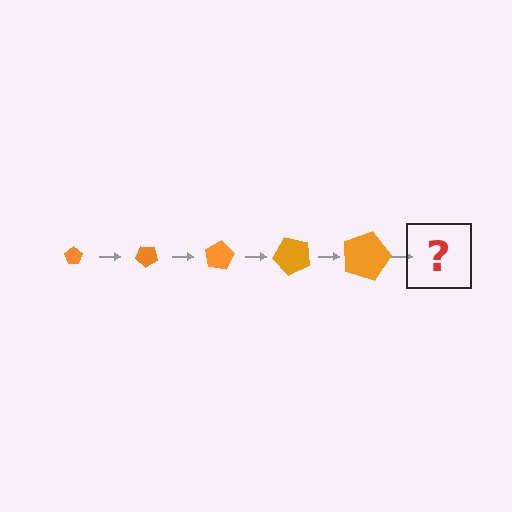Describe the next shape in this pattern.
It should be a pentagon, larger than the previous one and rotated 200 degrees from the start.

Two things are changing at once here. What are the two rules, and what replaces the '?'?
The two rules are that the pentagon grows larger each step and it rotates 40 degrees each step. The '?' should be a pentagon, larger than the previous one and rotated 200 degrees from the start.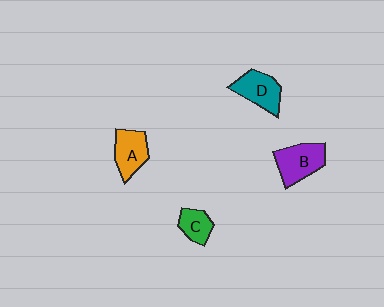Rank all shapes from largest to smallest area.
From largest to smallest: B (purple), D (teal), A (orange), C (green).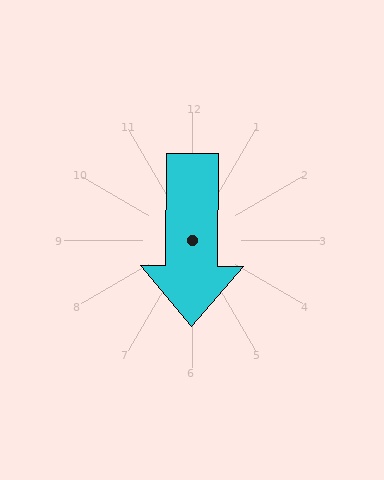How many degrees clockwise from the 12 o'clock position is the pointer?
Approximately 180 degrees.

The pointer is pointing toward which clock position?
Roughly 6 o'clock.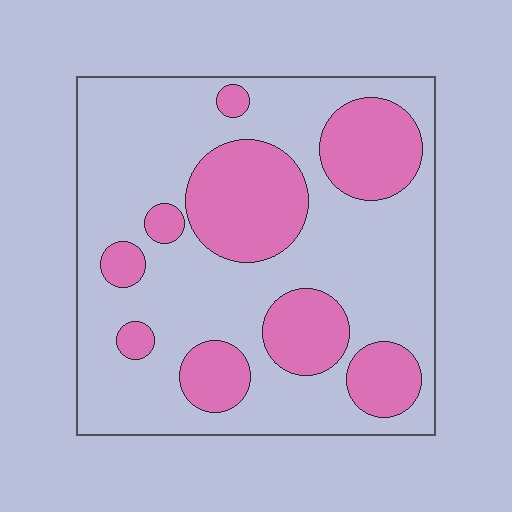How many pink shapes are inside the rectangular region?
9.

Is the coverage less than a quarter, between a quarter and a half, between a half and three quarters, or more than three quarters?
Between a quarter and a half.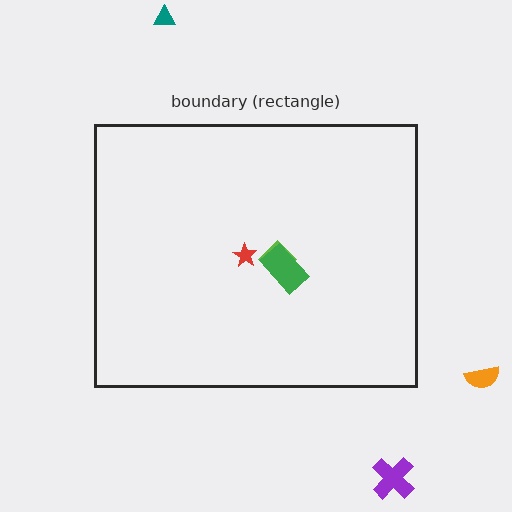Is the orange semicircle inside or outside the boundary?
Outside.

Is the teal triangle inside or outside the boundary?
Outside.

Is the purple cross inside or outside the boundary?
Outside.